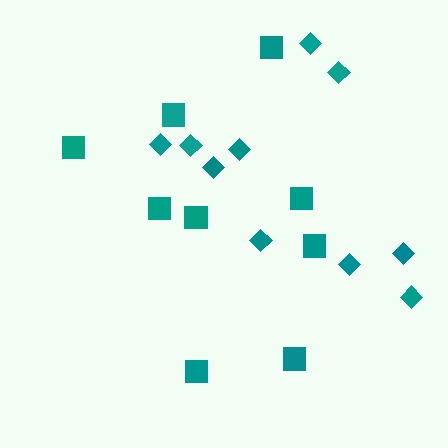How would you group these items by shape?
There are 2 groups: one group of diamonds (10) and one group of squares (9).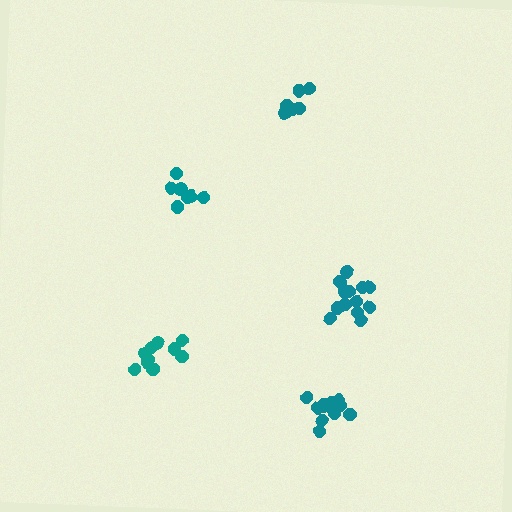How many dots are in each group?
Group 1: 13 dots, Group 2: 10 dots, Group 3: 12 dots, Group 4: 7 dots, Group 5: 7 dots (49 total).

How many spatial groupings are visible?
There are 5 spatial groupings.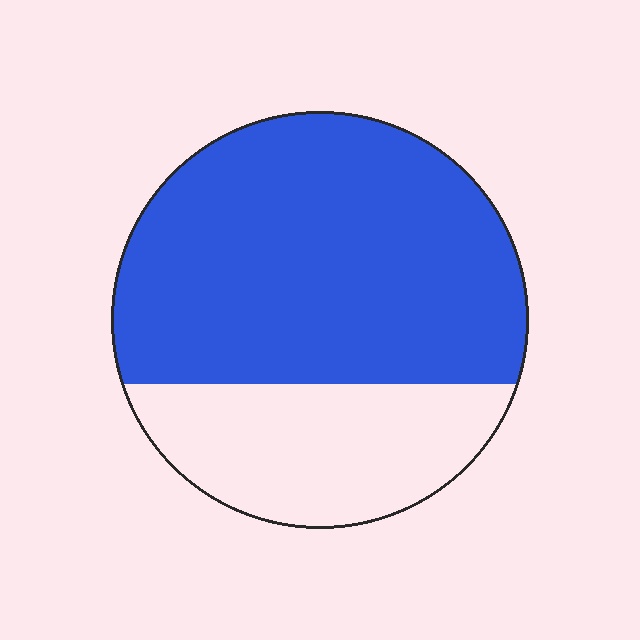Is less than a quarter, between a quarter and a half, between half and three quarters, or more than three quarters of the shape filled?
Between half and three quarters.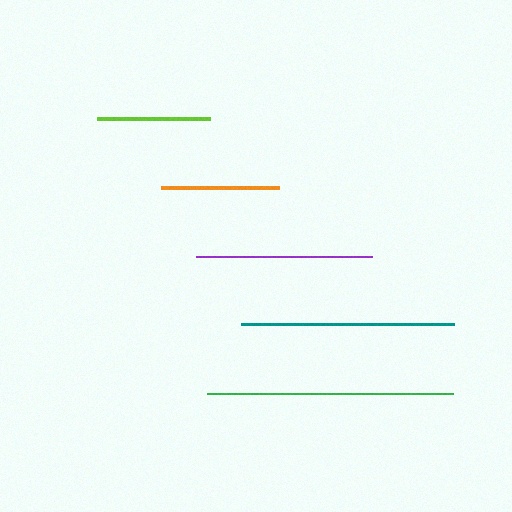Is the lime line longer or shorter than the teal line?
The teal line is longer than the lime line.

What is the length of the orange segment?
The orange segment is approximately 118 pixels long.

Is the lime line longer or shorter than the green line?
The green line is longer than the lime line.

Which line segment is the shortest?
The lime line is the shortest at approximately 113 pixels.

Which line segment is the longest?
The green line is the longest at approximately 246 pixels.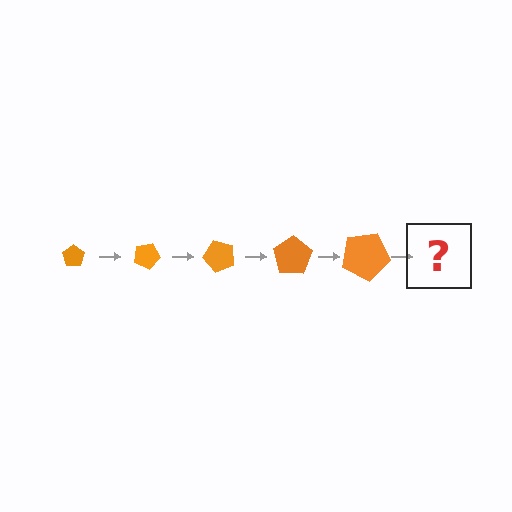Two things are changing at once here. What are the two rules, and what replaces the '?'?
The two rules are that the pentagon grows larger each step and it rotates 25 degrees each step. The '?' should be a pentagon, larger than the previous one and rotated 125 degrees from the start.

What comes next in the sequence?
The next element should be a pentagon, larger than the previous one and rotated 125 degrees from the start.